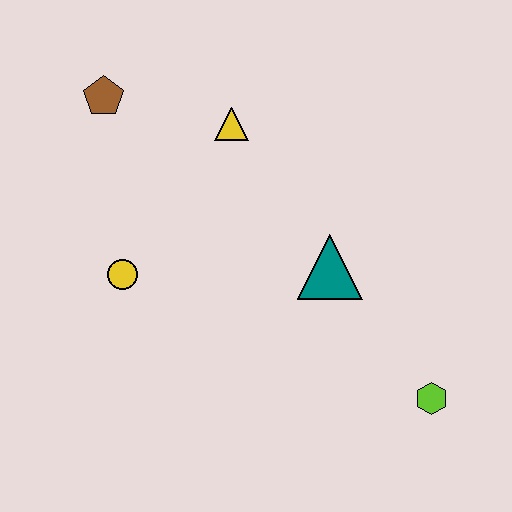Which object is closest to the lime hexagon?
The teal triangle is closest to the lime hexagon.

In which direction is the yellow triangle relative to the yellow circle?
The yellow triangle is above the yellow circle.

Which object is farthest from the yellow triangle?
The lime hexagon is farthest from the yellow triangle.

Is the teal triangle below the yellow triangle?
Yes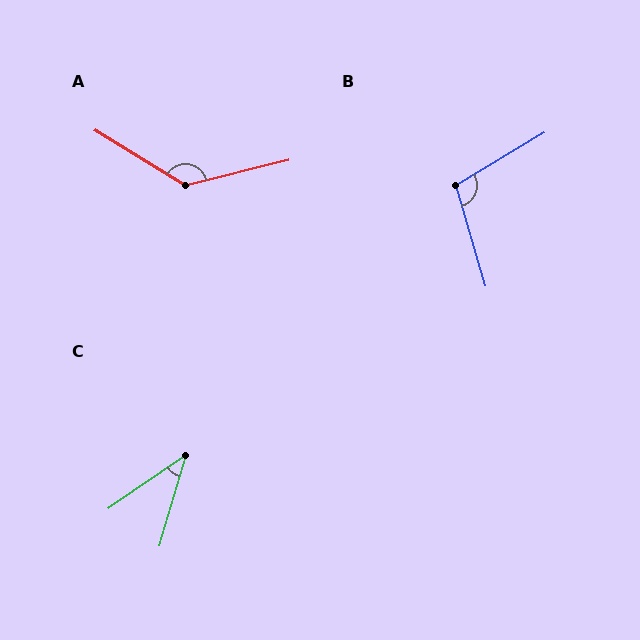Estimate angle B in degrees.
Approximately 104 degrees.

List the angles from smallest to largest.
C (39°), B (104°), A (135°).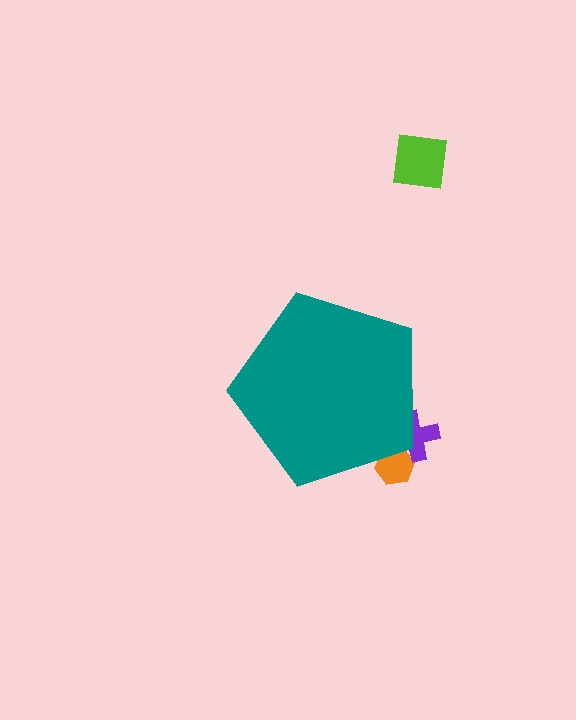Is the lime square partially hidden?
No, the lime square is fully visible.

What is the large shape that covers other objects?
A teal pentagon.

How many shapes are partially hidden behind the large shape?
2 shapes are partially hidden.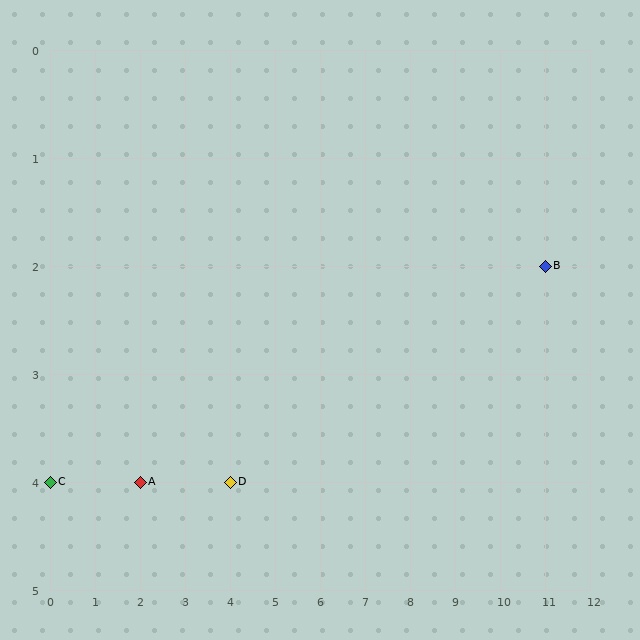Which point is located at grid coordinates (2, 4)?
Point A is at (2, 4).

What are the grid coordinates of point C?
Point C is at grid coordinates (0, 4).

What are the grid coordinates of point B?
Point B is at grid coordinates (11, 2).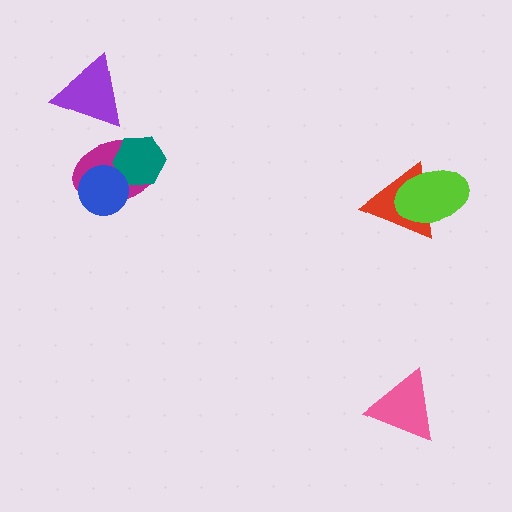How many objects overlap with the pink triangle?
0 objects overlap with the pink triangle.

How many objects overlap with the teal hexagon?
2 objects overlap with the teal hexagon.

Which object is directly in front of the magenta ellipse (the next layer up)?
The teal hexagon is directly in front of the magenta ellipse.